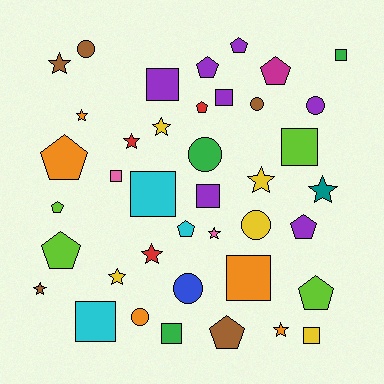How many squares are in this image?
There are 11 squares.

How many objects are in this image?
There are 40 objects.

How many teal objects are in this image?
There is 1 teal object.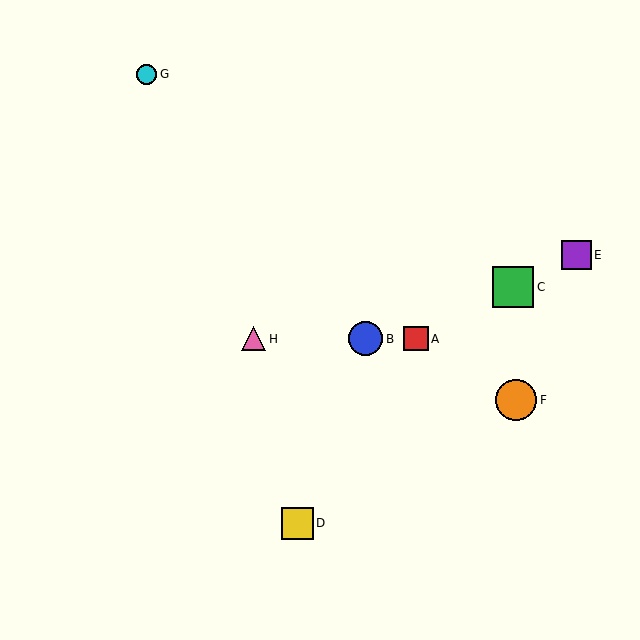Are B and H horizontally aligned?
Yes, both are at y≈339.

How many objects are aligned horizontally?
3 objects (A, B, H) are aligned horizontally.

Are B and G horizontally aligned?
No, B is at y≈339 and G is at y≈74.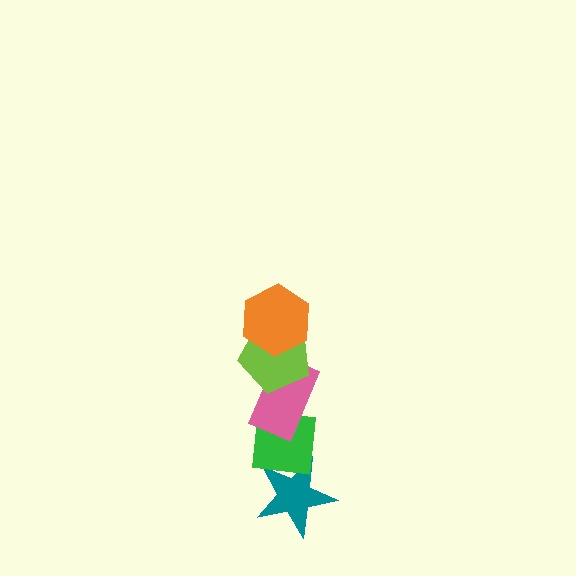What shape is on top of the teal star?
The green square is on top of the teal star.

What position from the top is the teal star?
The teal star is 5th from the top.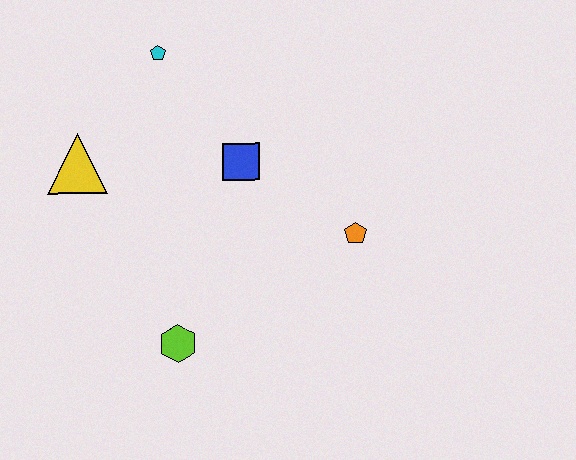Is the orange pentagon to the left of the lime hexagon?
No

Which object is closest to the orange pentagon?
The blue square is closest to the orange pentagon.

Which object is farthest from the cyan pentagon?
The lime hexagon is farthest from the cyan pentagon.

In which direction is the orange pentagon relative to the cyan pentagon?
The orange pentagon is to the right of the cyan pentagon.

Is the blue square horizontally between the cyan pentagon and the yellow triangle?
No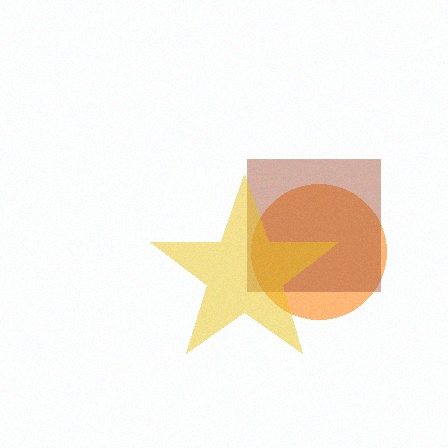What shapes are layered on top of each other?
The layered shapes are: an orange circle, a brown square, a yellow star.